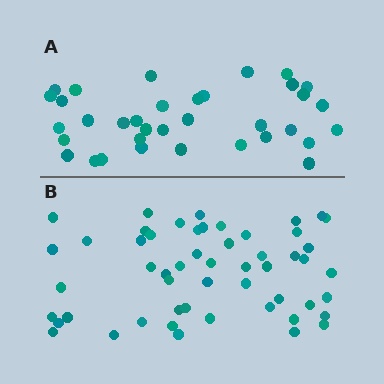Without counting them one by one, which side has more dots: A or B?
Region B (the bottom region) has more dots.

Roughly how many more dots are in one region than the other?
Region B has approximately 20 more dots than region A.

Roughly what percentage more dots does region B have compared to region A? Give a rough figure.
About 50% more.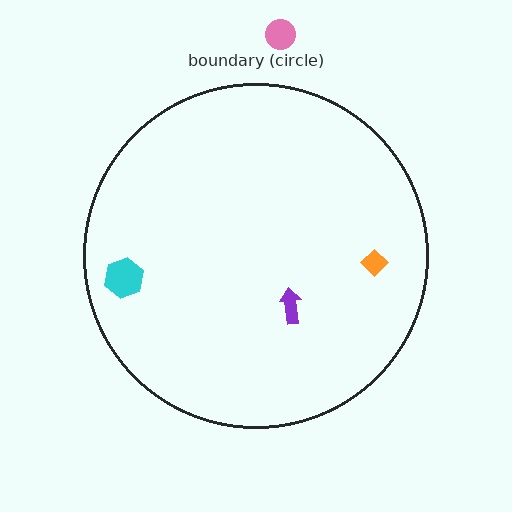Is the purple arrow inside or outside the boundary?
Inside.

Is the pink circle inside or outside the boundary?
Outside.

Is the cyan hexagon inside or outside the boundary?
Inside.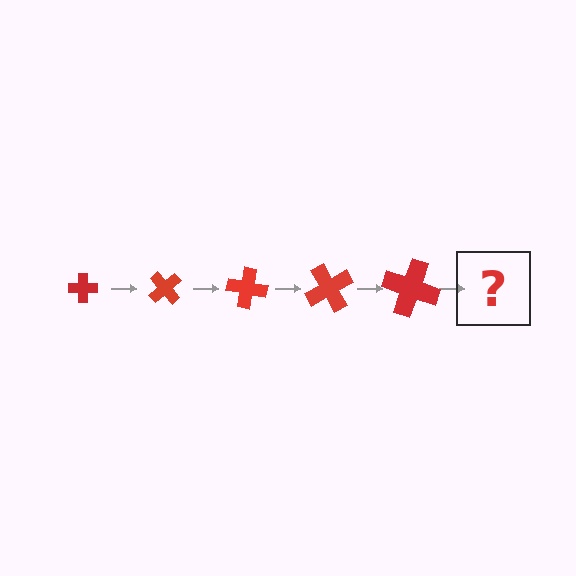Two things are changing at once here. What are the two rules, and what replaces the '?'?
The two rules are that the cross grows larger each step and it rotates 50 degrees each step. The '?' should be a cross, larger than the previous one and rotated 250 degrees from the start.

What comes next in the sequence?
The next element should be a cross, larger than the previous one and rotated 250 degrees from the start.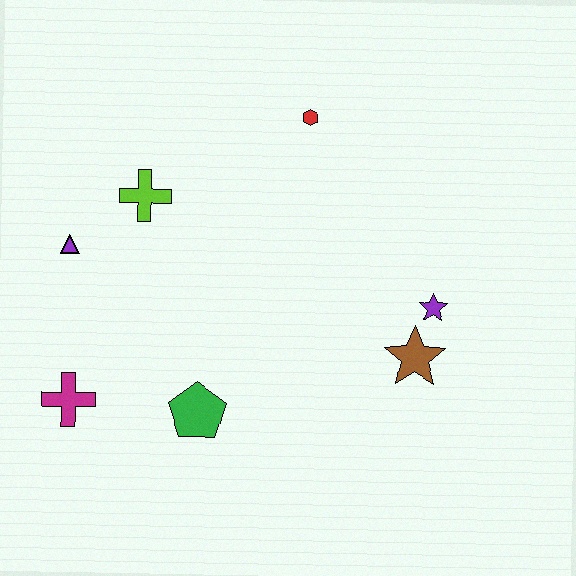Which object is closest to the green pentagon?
The magenta cross is closest to the green pentagon.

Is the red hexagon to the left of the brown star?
Yes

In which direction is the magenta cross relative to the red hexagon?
The magenta cross is below the red hexagon.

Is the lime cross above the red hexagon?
No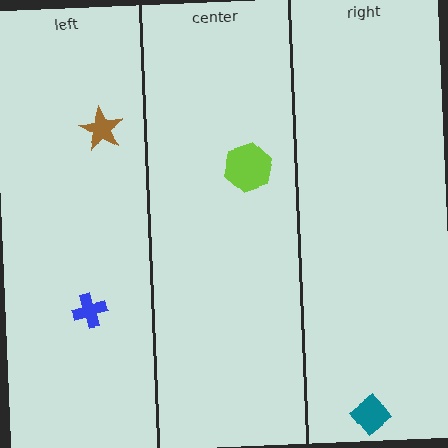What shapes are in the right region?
The teal diamond.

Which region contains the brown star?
The left region.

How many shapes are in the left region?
2.